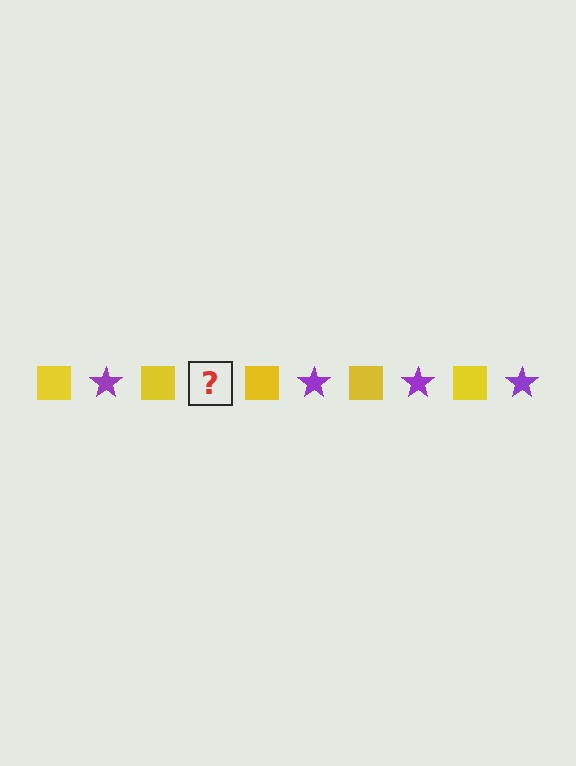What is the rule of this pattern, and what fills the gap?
The rule is that the pattern alternates between yellow square and purple star. The gap should be filled with a purple star.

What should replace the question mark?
The question mark should be replaced with a purple star.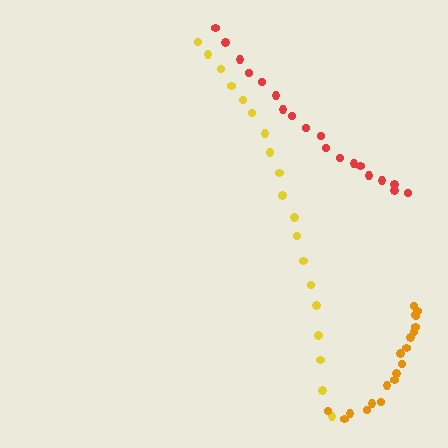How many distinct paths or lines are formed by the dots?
There are 3 distinct paths.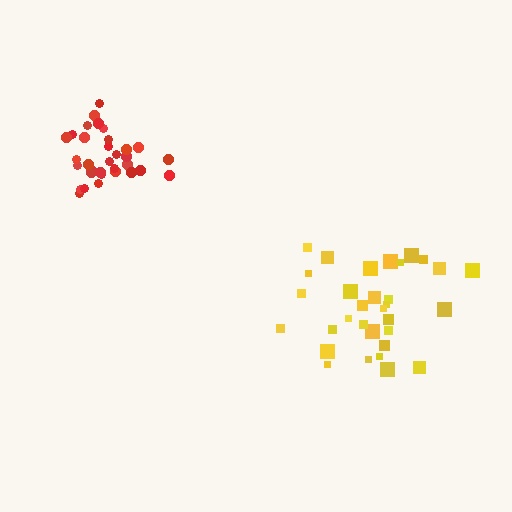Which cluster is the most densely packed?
Red.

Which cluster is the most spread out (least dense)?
Yellow.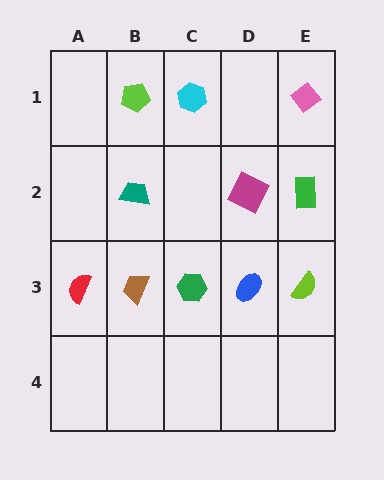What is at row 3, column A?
A red semicircle.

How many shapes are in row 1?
3 shapes.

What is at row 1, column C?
A cyan hexagon.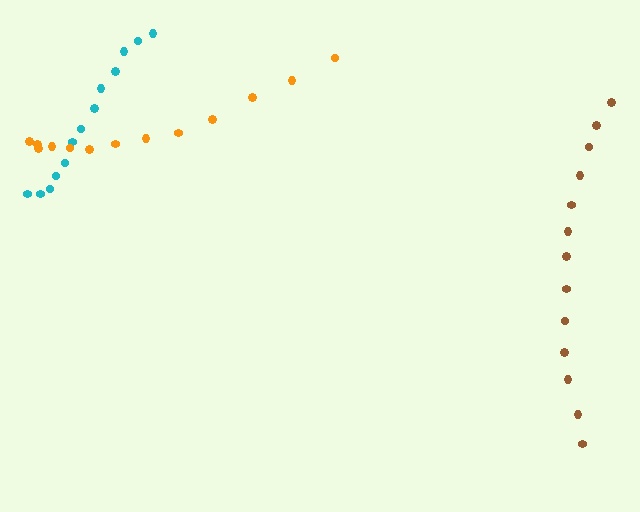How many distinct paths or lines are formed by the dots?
There are 3 distinct paths.